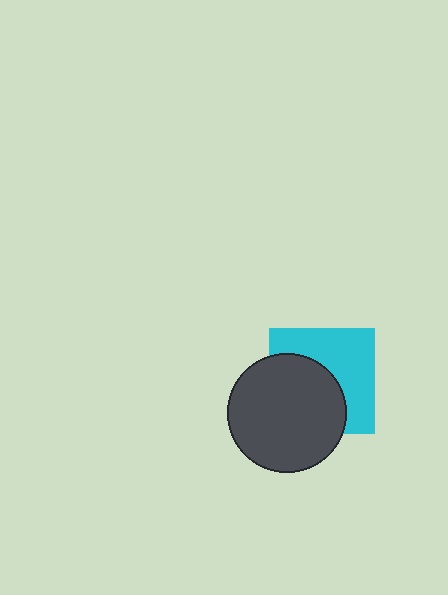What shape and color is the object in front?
The object in front is a dark gray circle.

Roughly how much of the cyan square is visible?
About half of it is visible (roughly 52%).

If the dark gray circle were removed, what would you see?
You would see the complete cyan square.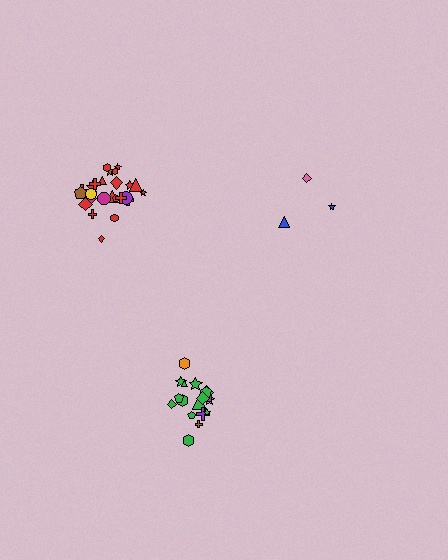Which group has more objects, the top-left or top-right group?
The top-left group.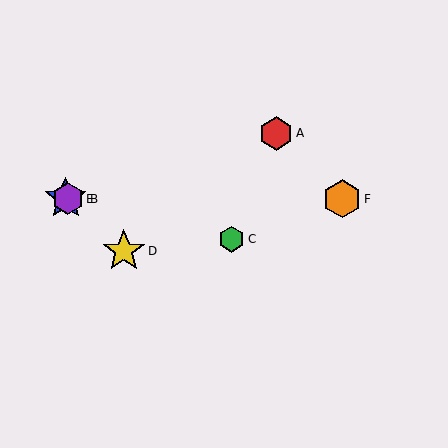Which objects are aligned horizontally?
Objects B, E, F are aligned horizontally.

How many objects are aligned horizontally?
3 objects (B, E, F) are aligned horizontally.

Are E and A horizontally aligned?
No, E is at y≈199 and A is at y≈133.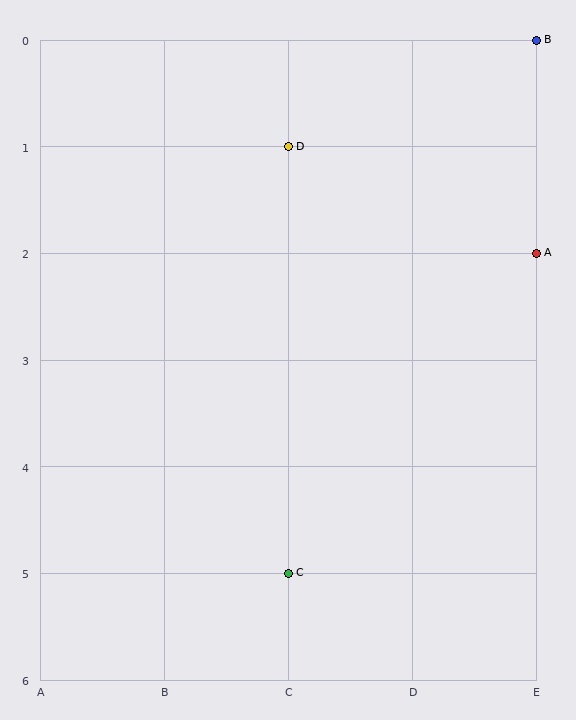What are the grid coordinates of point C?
Point C is at grid coordinates (C, 5).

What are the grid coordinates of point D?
Point D is at grid coordinates (C, 1).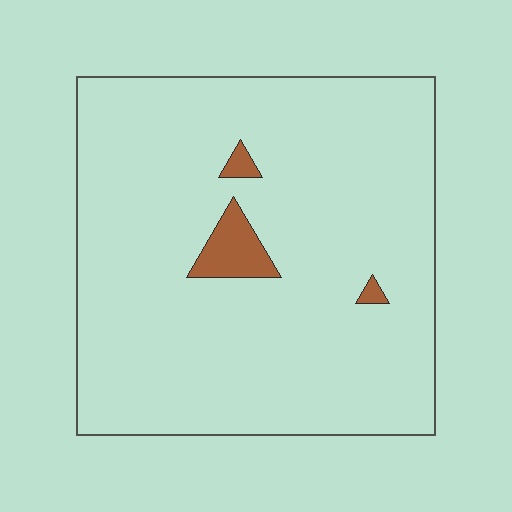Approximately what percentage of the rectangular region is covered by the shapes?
Approximately 5%.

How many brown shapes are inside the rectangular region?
3.